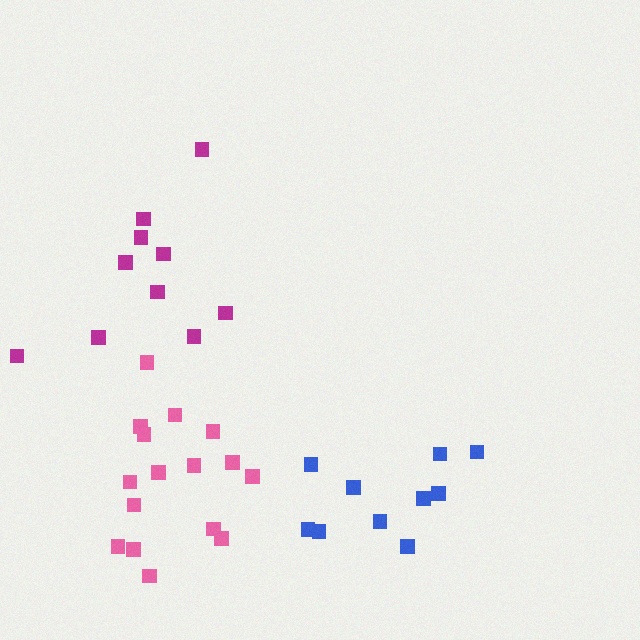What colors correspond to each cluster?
The clusters are colored: magenta, pink, blue.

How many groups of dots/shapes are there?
There are 3 groups.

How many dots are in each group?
Group 1: 10 dots, Group 2: 16 dots, Group 3: 10 dots (36 total).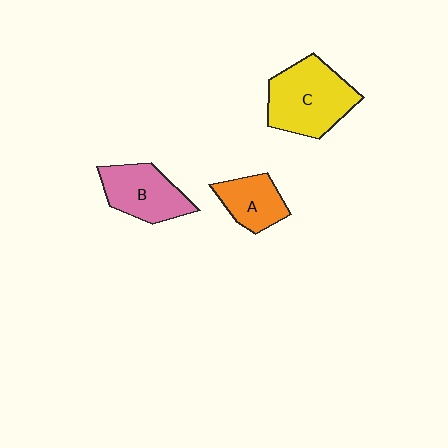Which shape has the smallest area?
Shape A (orange).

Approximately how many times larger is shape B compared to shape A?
Approximately 1.3 times.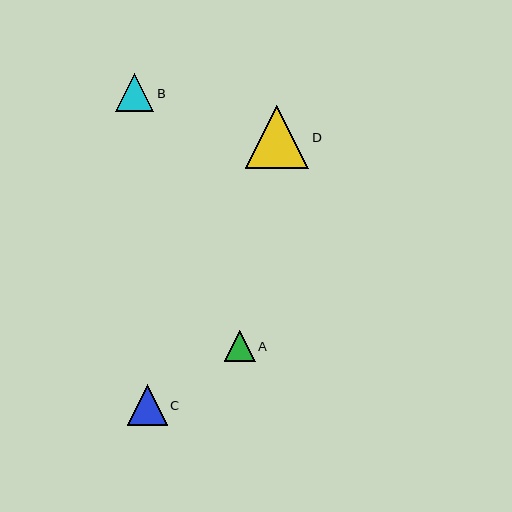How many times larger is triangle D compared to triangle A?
Triangle D is approximately 2.1 times the size of triangle A.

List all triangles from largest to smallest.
From largest to smallest: D, C, B, A.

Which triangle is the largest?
Triangle D is the largest with a size of approximately 64 pixels.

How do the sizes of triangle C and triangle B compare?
Triangle C and triangle B are approximately the same size.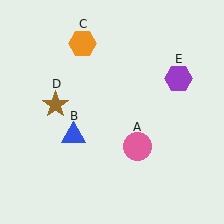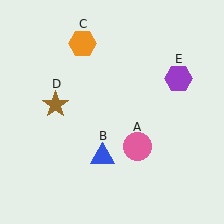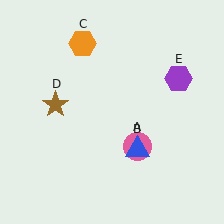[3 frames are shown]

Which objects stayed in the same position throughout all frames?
Pink circle (object A) and orange hexagon (object C) and brown star (object D) and purple hexagon (object E) remained stationary.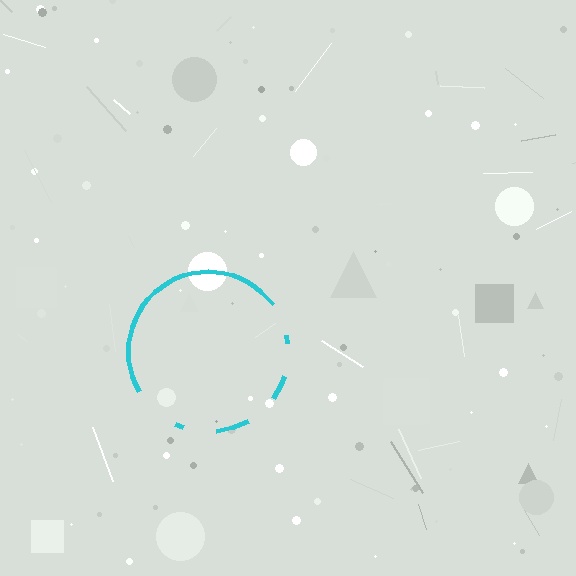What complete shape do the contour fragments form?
The contour fragments form a circle.